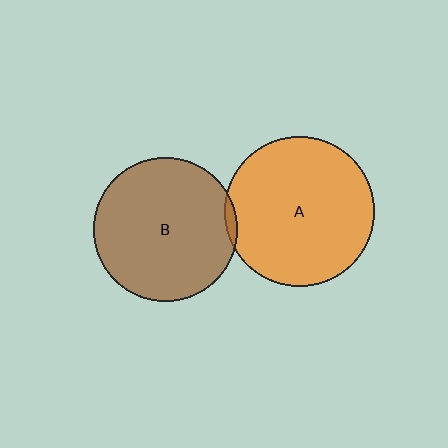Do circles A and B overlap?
Yes.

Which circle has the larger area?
Circle A (orange).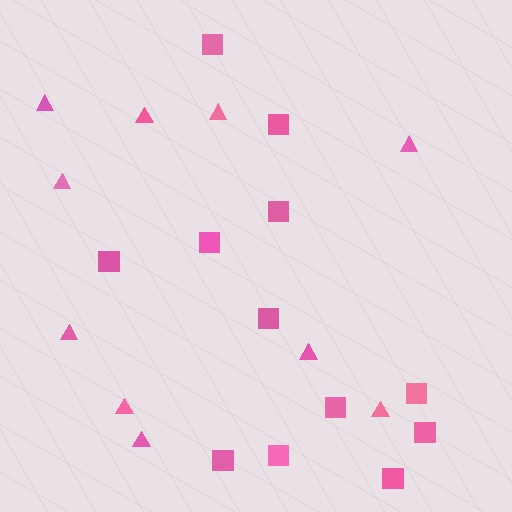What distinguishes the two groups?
There are 2 groups: one group of triangles (10) and one group of squares (12).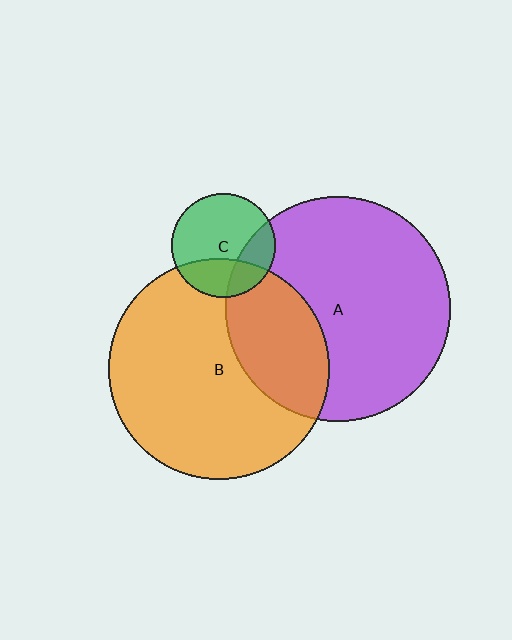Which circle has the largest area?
Circle A (purple).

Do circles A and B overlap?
Yes.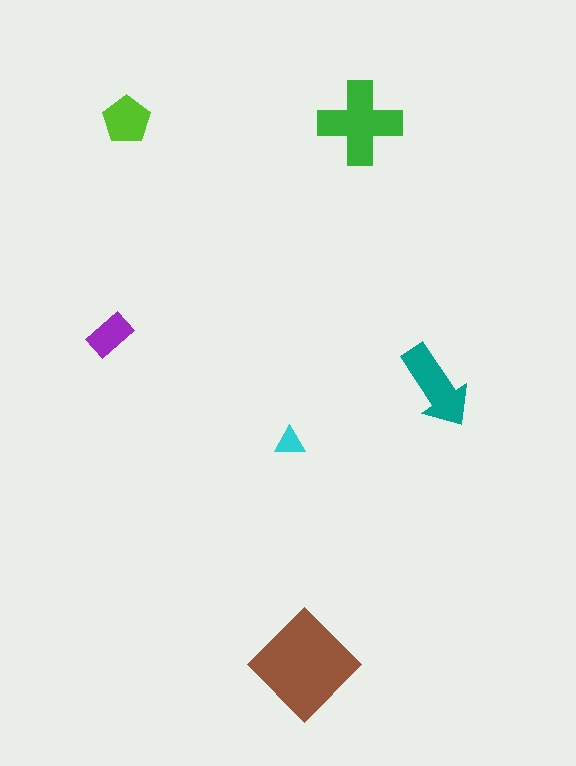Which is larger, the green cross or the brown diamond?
The brown diamond.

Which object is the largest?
The brown diamond.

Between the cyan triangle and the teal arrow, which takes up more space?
The teal arrow.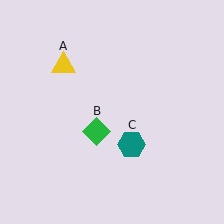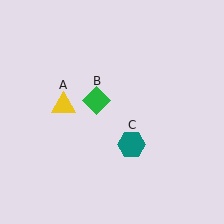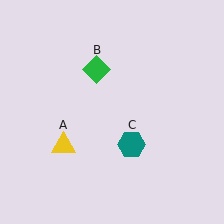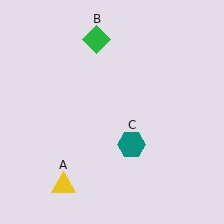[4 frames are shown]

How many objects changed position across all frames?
2 objects changed position: yellow triangle (object A), green diamond (object B).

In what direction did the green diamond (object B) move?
The green diamond (object B) moved up.